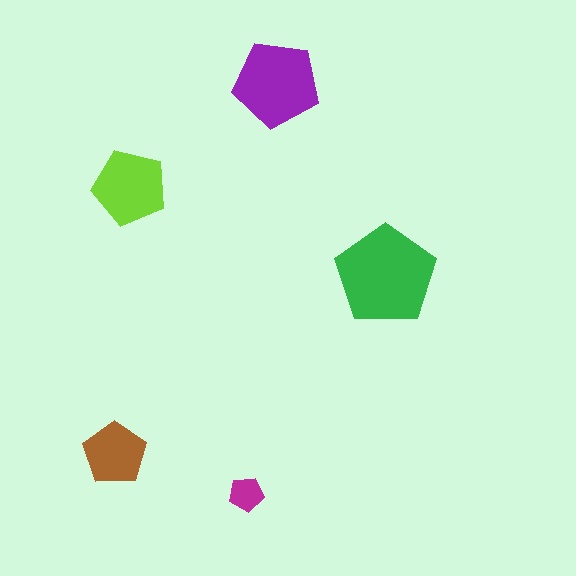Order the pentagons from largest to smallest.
the green one, the purple one, the lime one, the brown one, the magenta one.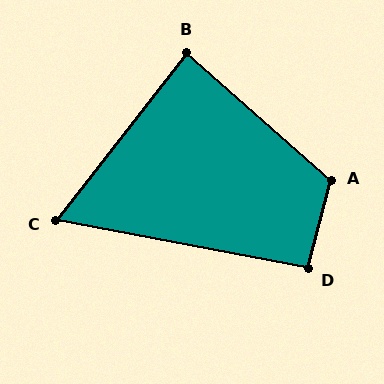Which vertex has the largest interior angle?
A, at approximately 117 degrees.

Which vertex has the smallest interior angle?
C, at approximately 63 degrees.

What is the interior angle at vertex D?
Approximately 93 degrees (approximately right).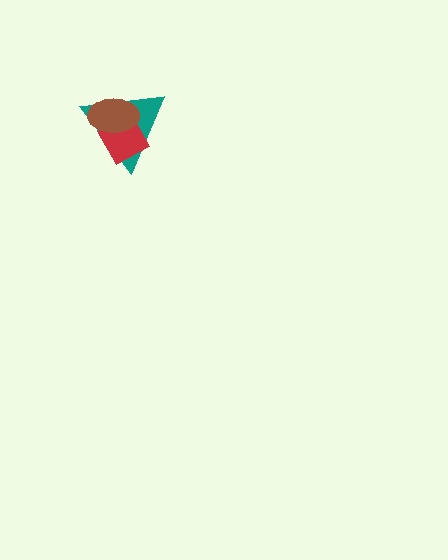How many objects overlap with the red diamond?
2 objects overlap with the red diamond.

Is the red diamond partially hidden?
Yes, it is partially covered by another shape.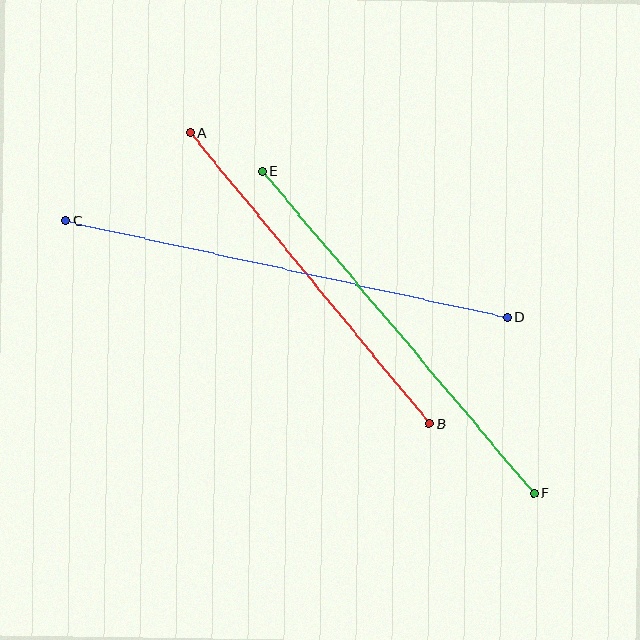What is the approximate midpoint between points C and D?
The midpoint is at approximately (287, 269) pixels.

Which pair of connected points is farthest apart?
Points C and D are farthest apart.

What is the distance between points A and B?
The distance is approximately 377 pixels.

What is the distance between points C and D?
The distance is approximately 452 pixels.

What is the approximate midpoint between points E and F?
The midpoint is at approximately (398, 333) pixels.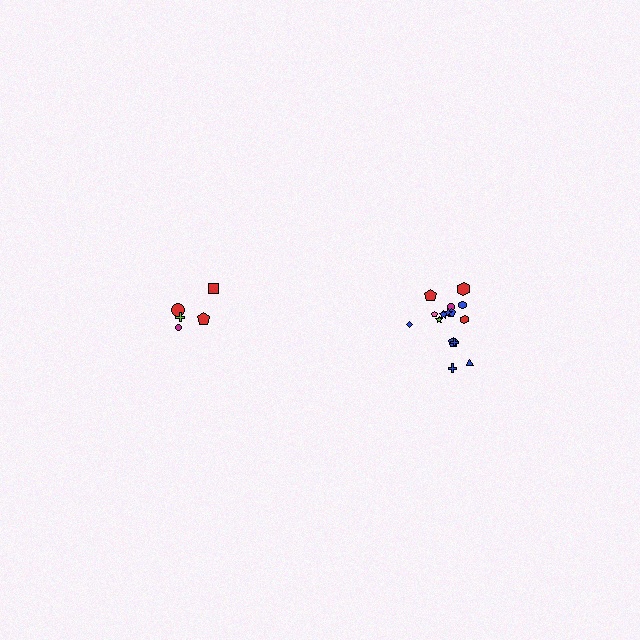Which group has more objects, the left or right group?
The right group.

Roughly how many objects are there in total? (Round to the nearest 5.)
Roughly 20 objects in total.